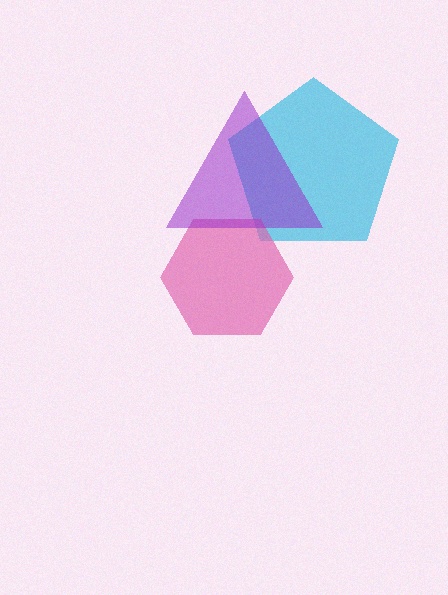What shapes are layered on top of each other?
The layered shapes are: a cyan pentagon, a pink hexagon, a purple triangle.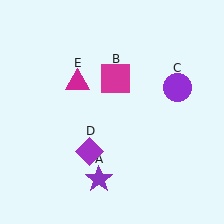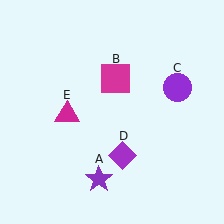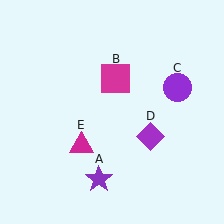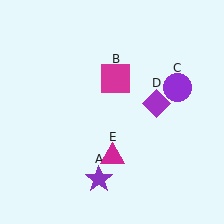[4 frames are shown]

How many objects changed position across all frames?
2 objects changed position: purple diamond (object D), magenta triangle (object E).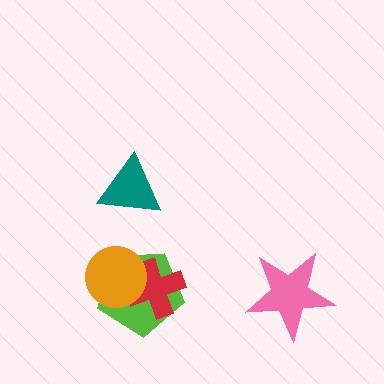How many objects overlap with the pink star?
0 objects overlap with the pink star.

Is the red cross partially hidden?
Yes, it is partially covered by another shape.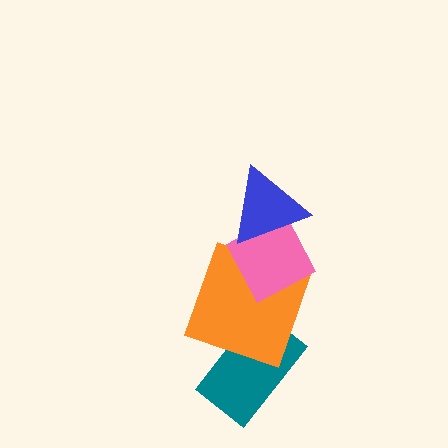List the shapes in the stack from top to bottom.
From top to bottom: the blue triangle, the pink diamond, the orange square, the teal rectangle.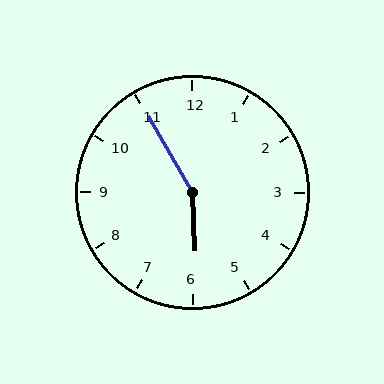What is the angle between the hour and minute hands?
Approximately 152 degrees.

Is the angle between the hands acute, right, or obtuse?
It is obtuse.